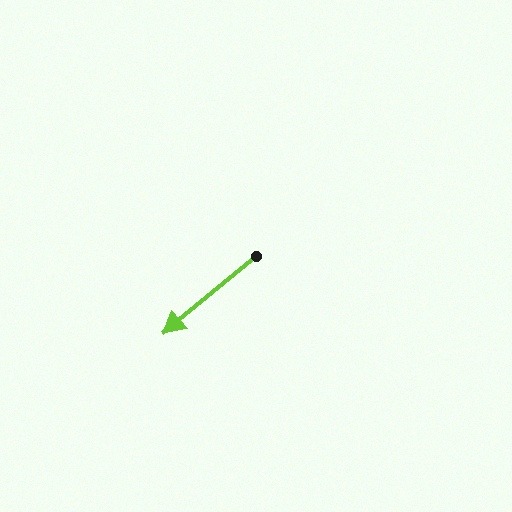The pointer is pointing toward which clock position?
Roughly 8 o'clock.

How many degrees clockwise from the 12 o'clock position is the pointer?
Approximately 230 degrees.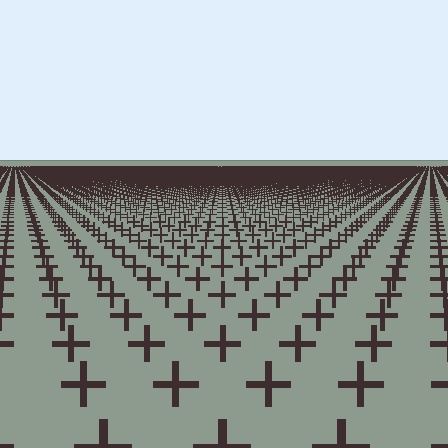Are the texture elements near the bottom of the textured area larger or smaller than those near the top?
Larger. Near the bottom, elements are closer to the viewer and appear at a bigger on-screen size.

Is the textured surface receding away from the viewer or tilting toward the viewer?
The surface is receding away from the viewer. Texture elements get smaller and denser toward the top.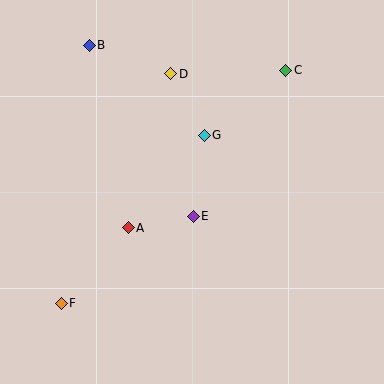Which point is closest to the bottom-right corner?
Point E is closest to the bottom-right corner.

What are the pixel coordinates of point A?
Point A is at (128, 228).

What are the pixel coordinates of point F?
Point F is at (61, 303).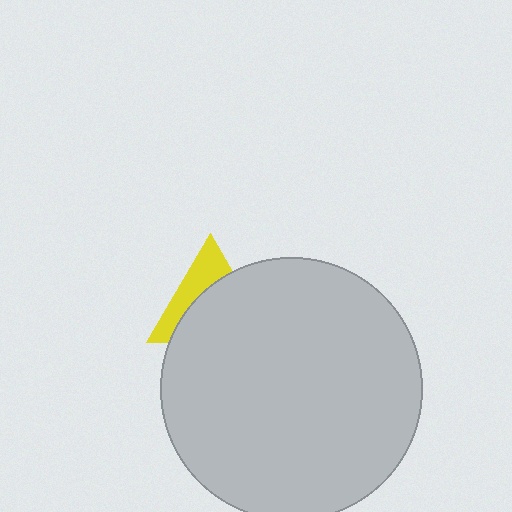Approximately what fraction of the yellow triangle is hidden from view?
Roughly 62% of the yellow triangle is hidden behind the light gray circle.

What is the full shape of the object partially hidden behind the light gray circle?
The partially hidden object is a yellow triangle.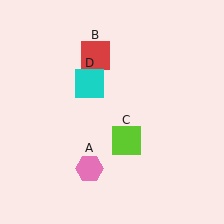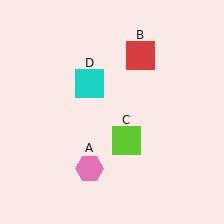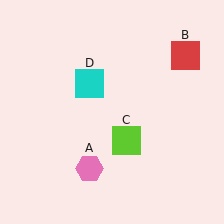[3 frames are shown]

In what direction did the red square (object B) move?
The red square (object B) moved right.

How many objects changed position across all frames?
1 object changed position: red square (object B).